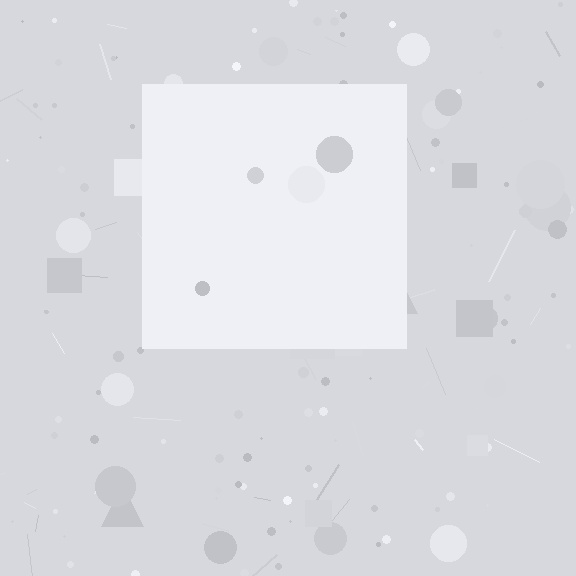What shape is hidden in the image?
A square is hidden in the image.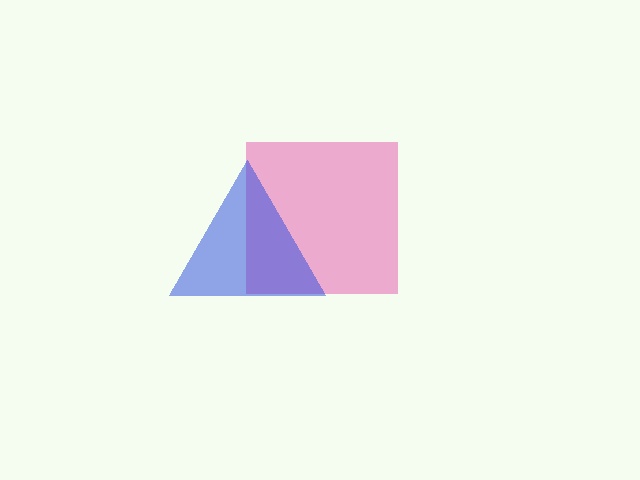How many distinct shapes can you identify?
There are 2 distinct shapes: a pink square, a blue triangle.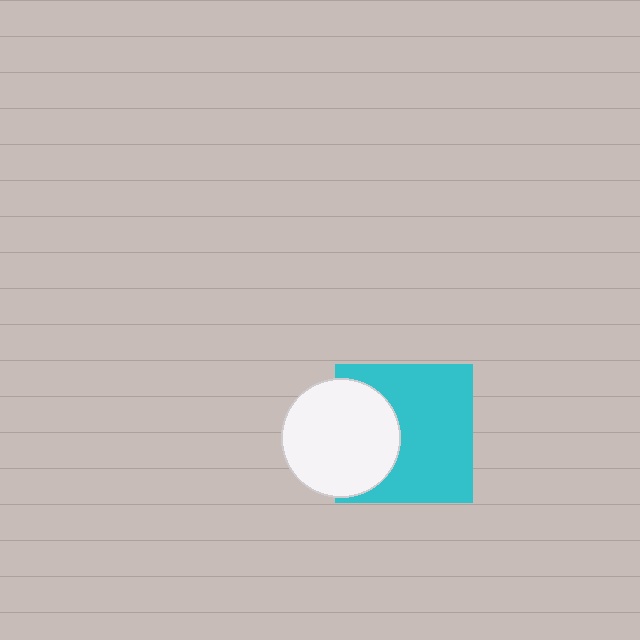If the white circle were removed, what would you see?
You would see the complete cyan square.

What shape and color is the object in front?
The object in front is a white circle.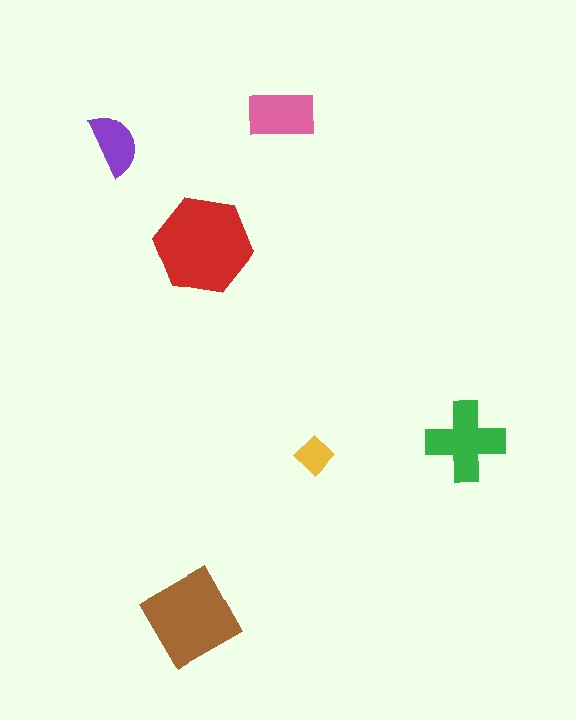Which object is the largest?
The red hexagon.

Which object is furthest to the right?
The green cross is rightmost.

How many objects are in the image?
There are 6 objects in the image.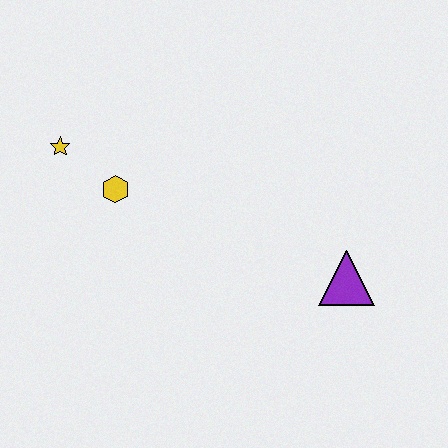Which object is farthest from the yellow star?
The purple triangle is farthest from the yellow star.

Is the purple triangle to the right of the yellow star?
Yes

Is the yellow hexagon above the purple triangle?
Yes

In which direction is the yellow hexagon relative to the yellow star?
The yellow hexagon is to the right of the yellow star.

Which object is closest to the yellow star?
The yellow hexagon is closest to the yellow star.